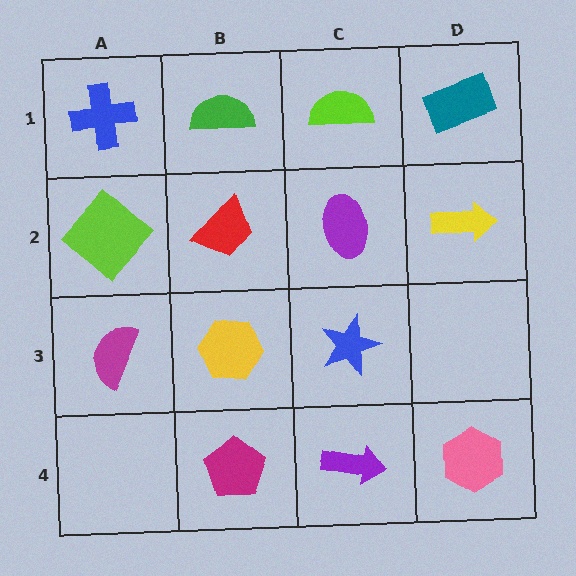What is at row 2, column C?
A purple ellipse.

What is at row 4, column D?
A pink hexagon.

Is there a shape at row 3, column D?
No, that cell is empty.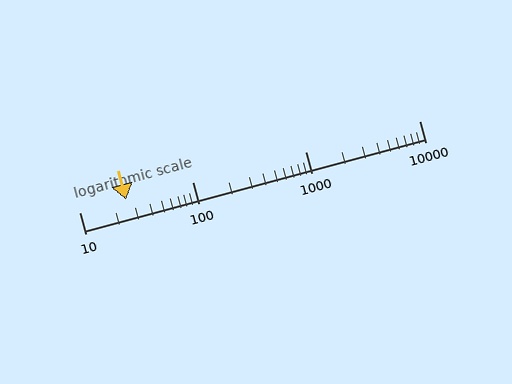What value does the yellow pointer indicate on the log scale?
The pointer indicates approximately 26.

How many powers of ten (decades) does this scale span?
The scale spans 3 decades, from 10 to 10000.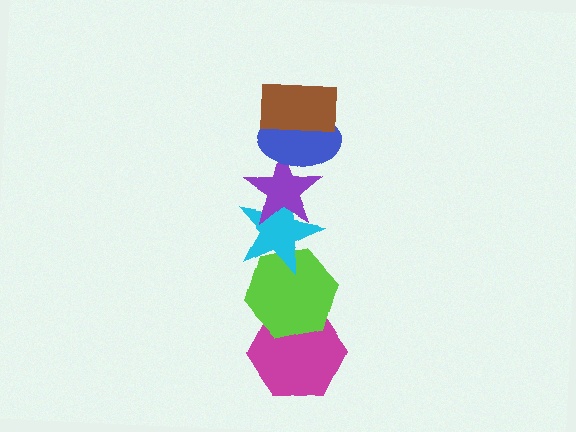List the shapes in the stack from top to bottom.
From top to bottom: the brown rectangle, the blue ellipse, the purple star, the cyan star, the lime hexagon, the magenta hexagon.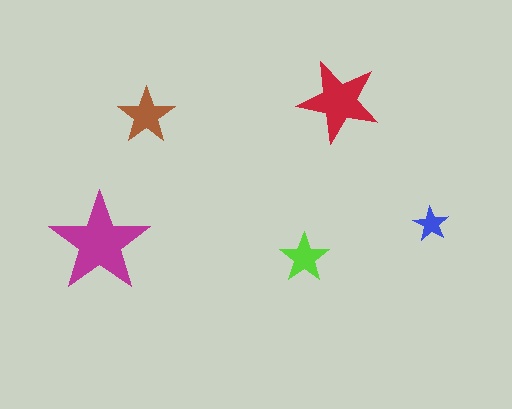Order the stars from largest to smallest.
the magenta one, the red one, the brown one, the lime one, the blue one.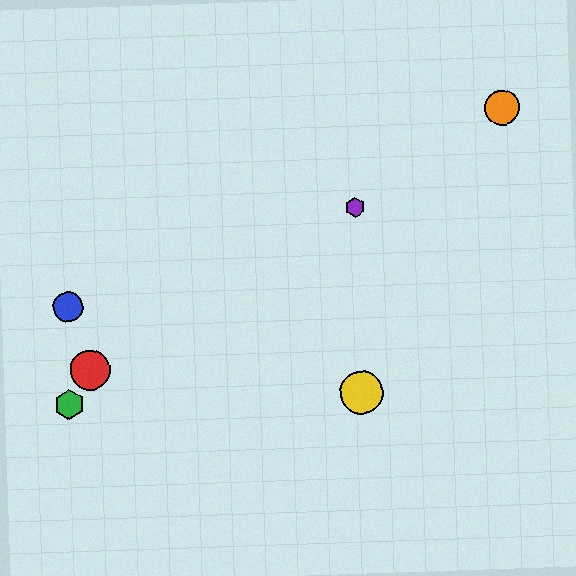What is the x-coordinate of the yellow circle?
The yellow circle is at x≈362.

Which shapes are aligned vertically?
The yellow circle, the purple hexagon are aligned vertically.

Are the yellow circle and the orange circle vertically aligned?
No, the yellow circle is at x≈362 and the orange circle is at x≈502.